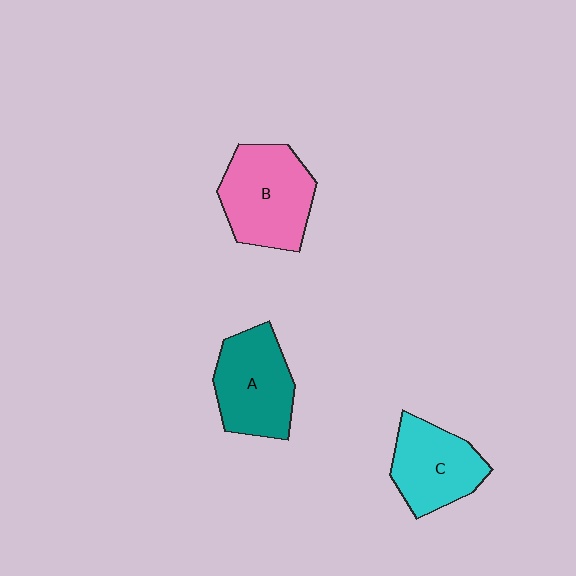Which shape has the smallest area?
Shape C (cyan).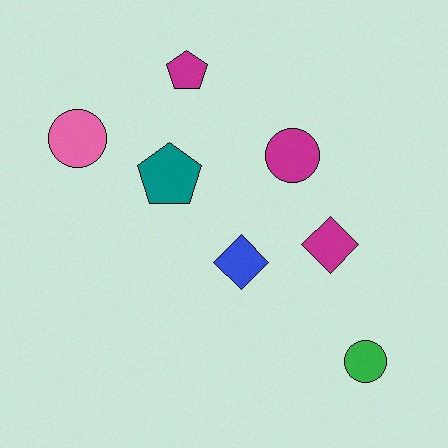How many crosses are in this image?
There are no crosses.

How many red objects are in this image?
There are no red objects.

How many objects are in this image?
There are 7 objects.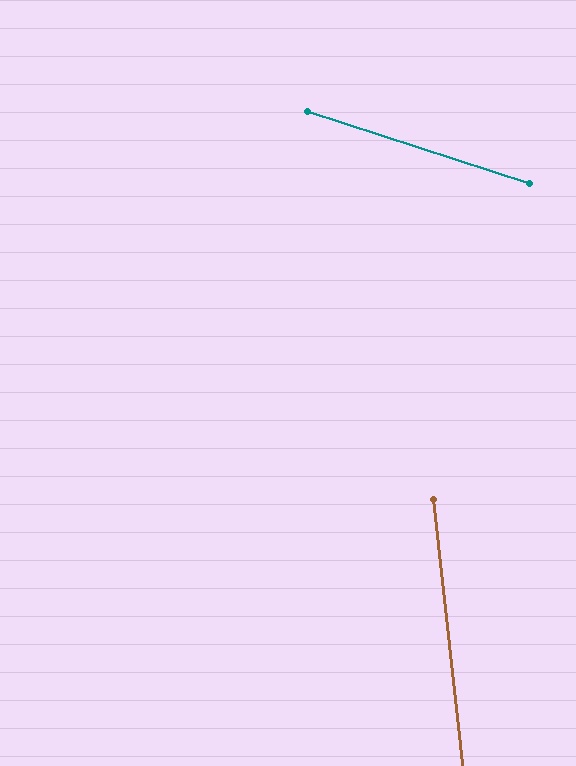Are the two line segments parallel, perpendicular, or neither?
Neither parallel nor perpendicular — they differ by about 65°.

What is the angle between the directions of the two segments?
Approximately 65 degrees.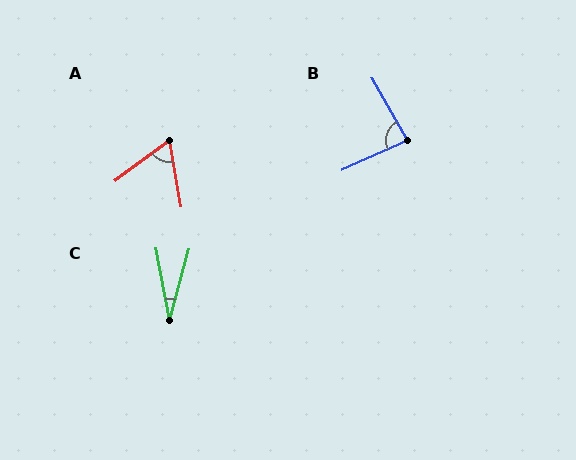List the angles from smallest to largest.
C (26°), A (63°), B (85°).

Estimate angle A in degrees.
Approximately 63 degrees.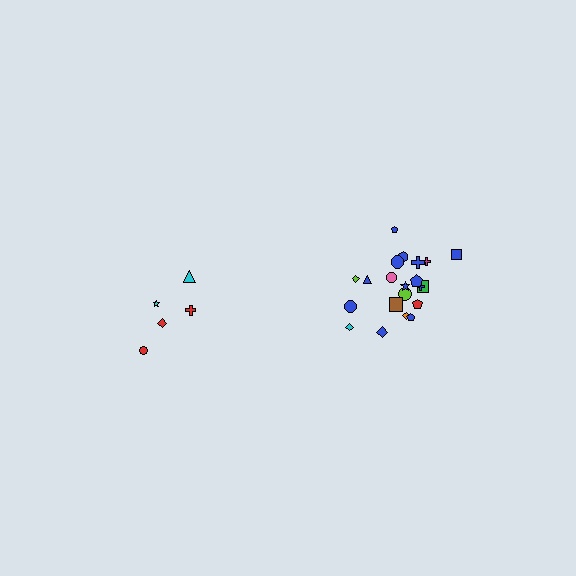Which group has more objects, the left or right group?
The right group.